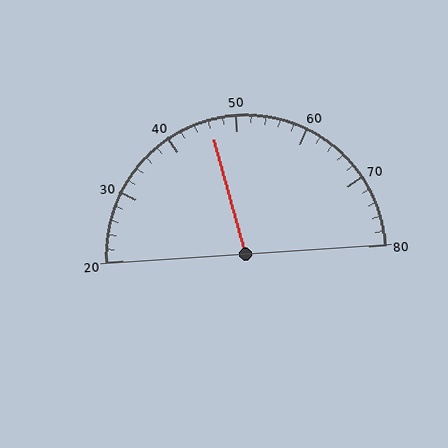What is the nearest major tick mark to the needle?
The nearest major tick mark is 50.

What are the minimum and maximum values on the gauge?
The gauge ranges from 20 to 80.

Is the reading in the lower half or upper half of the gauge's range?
The reading is in the lower half of the range (20 to 80).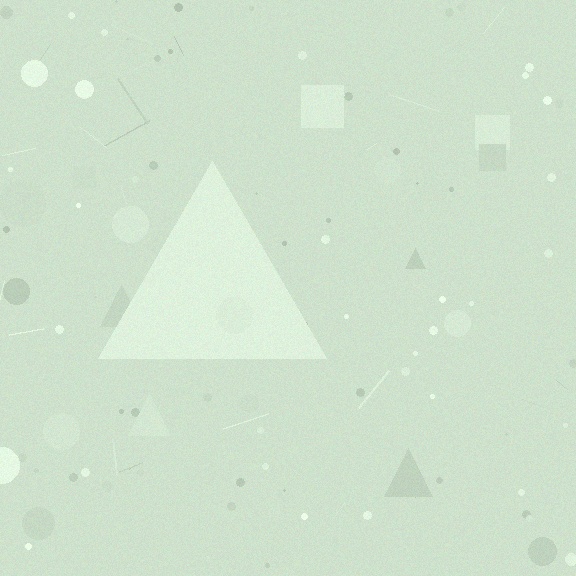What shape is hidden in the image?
A triangle is hidden in the image.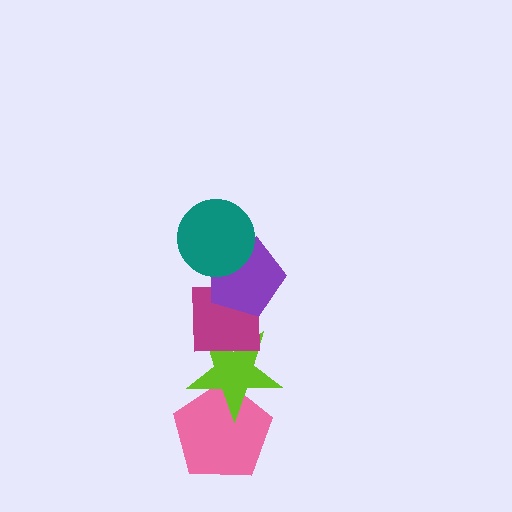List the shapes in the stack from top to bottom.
From top to bottom: the teal circle, the purple pentagon, the magenta square, the lime star, the pink pentagon.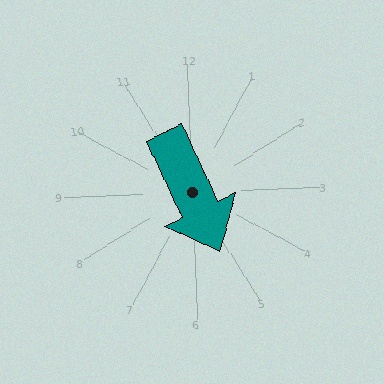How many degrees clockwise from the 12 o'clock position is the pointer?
Approximately 157 degrees.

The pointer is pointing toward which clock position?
Roughly 5 o'clock.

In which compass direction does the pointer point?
Southeast.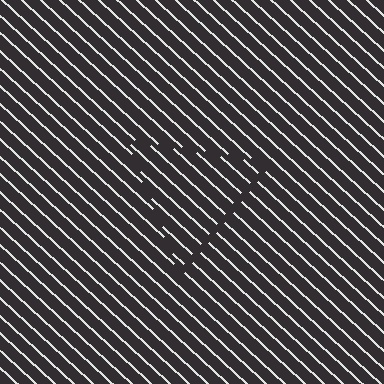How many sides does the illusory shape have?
3 sides — the line-ends trace a triangle.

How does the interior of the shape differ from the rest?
The interior of the shape contains the same grating, shifted by half a period — the contour is defined by the phase discontinuity where line-ends from the inner and outer gratings abut.